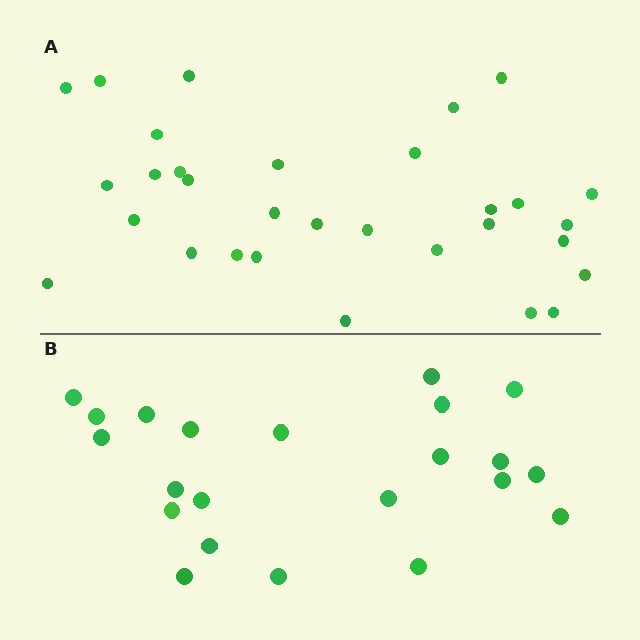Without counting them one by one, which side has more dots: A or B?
Region A (the top region) has more dots.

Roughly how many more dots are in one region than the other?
Region A has roughly 8 or so more dots than region B.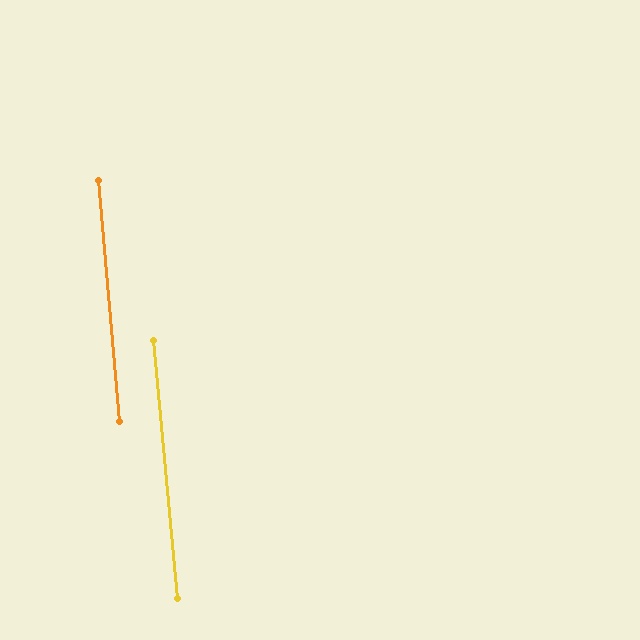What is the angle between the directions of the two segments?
Approximately 1 degree.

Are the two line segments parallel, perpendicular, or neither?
Parallel — their directions differ by only 0.5°.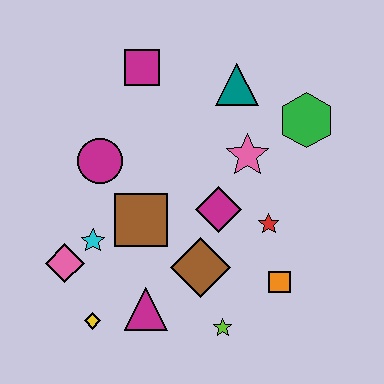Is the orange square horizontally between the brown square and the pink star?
No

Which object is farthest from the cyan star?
The green hexagon is farthest from the cyan star.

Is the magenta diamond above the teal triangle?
No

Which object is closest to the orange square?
The red star is closest to the orange square.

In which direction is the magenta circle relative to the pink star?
The magenta circle is to the left of the pink star.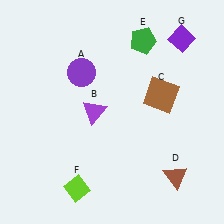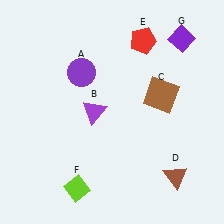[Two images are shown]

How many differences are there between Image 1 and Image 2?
There is 1 difference between the two images.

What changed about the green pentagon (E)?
In Image 1, E is green. In Image 2, it changed to red.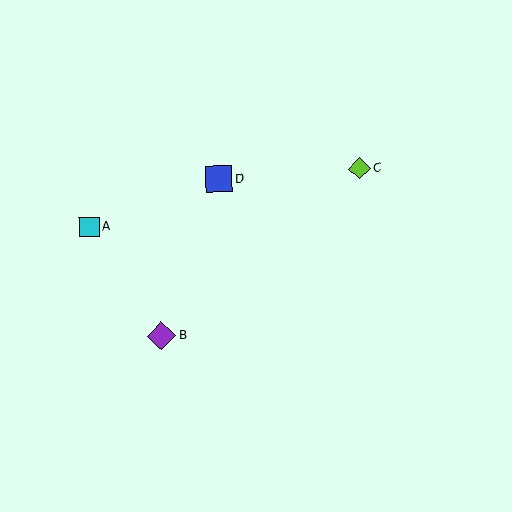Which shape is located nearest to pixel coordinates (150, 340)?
The purple diamond (labeled B) at (162, 336) is nearest to that location.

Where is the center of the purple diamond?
The center of the purple diamond is at (162, 336).